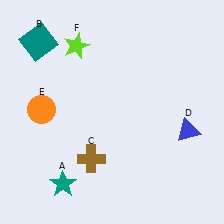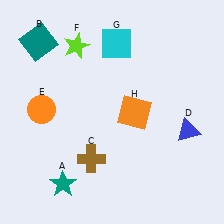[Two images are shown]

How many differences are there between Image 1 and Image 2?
There are 2 differences between the two images.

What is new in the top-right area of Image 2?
A cyan square (G) was added in the top-right area of Image 2.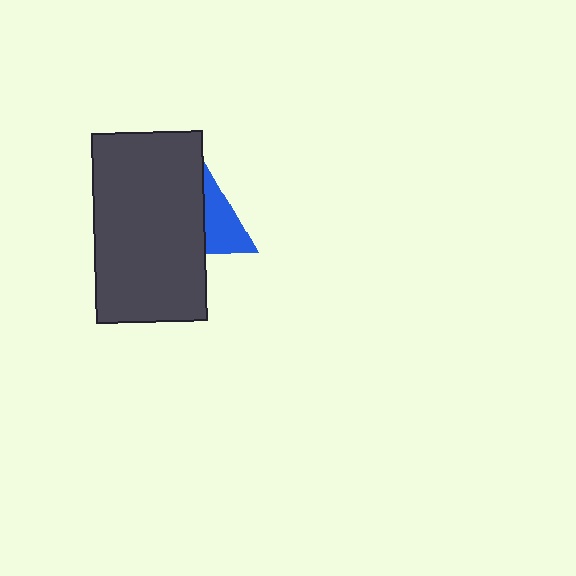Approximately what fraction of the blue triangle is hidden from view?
Roughly 61% of the blue triangle is hidden behind the dark gray rectangle.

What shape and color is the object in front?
The object in front is a dark gray rectangle.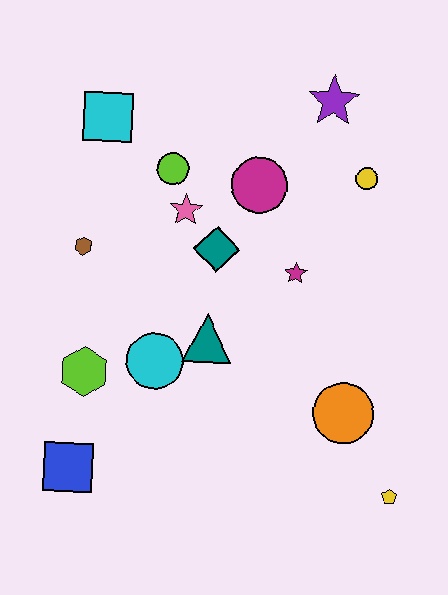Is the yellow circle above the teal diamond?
Yes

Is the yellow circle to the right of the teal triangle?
Yes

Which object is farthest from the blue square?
The purple star is farthest from the blue square.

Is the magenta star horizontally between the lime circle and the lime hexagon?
No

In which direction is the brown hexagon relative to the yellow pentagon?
The brown hexagon is to the left of the yellow pentagon.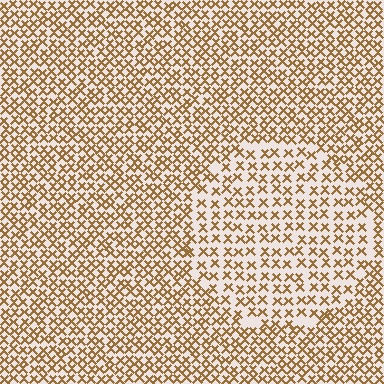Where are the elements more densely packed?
The elements are more densely packed outside the circle boundary.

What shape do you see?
I see a circle.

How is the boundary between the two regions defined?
The boundary is defined by a change in element density (approximately 1.6x ratio). All elements are the same color, size, and shape.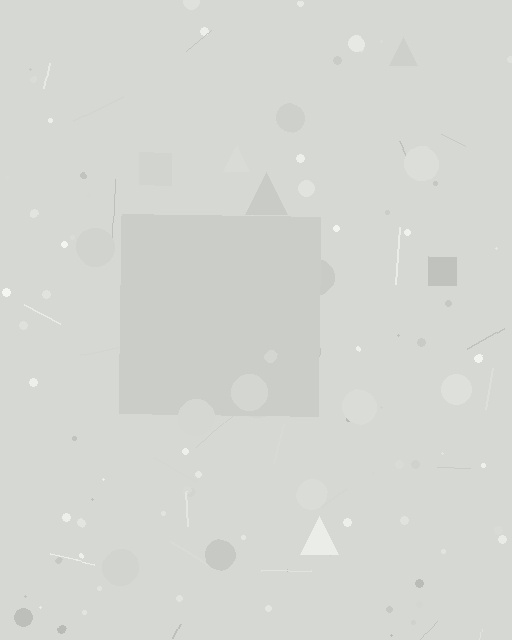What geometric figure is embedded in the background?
A square is embedded in the background.